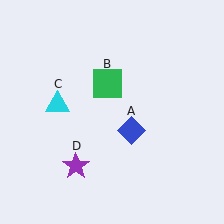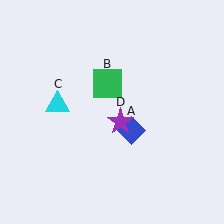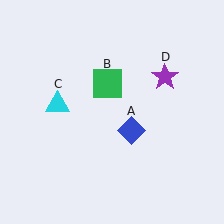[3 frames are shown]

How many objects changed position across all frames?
1 object changed position: purple star (object D).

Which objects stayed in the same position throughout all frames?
Blue diamond (object A) and green square (object B) and cyan triangle (object C) remained stationary.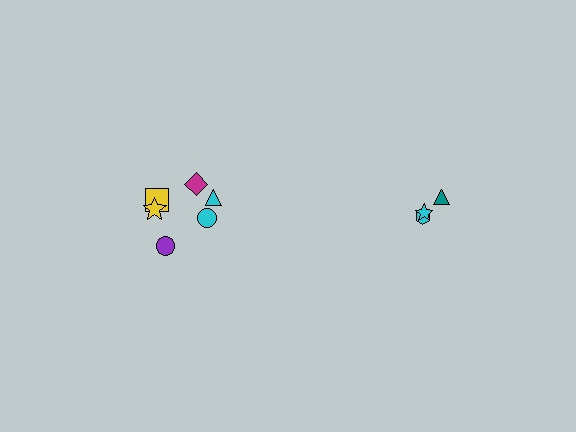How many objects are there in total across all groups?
There are 9 objects.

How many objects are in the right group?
There are 3 objects.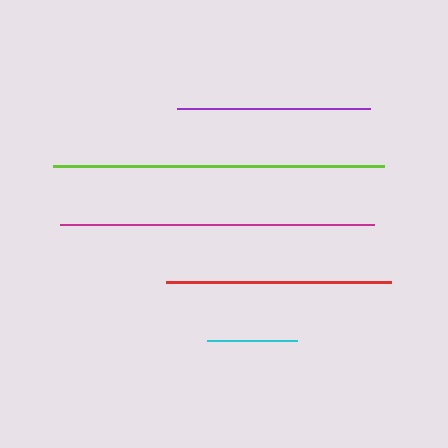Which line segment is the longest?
The lime line is the longest at approximately 331 pixels.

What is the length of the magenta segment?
The magenta segment is approximately 313 pixels long.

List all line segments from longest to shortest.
From longest to shortest: lime, magenta, red, purple, cyan.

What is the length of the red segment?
The red segment is approximately 225 pixels long.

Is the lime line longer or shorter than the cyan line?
The lime line is longer than the cyan line.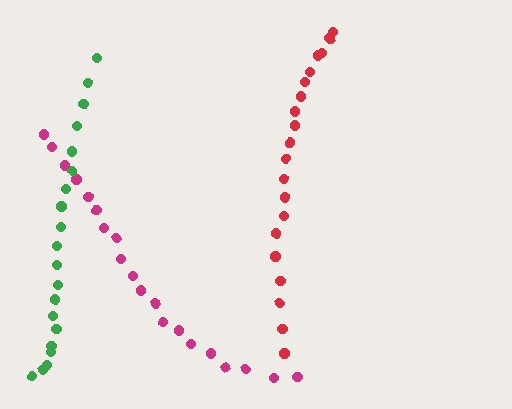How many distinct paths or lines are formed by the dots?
There are 3 distinct paths.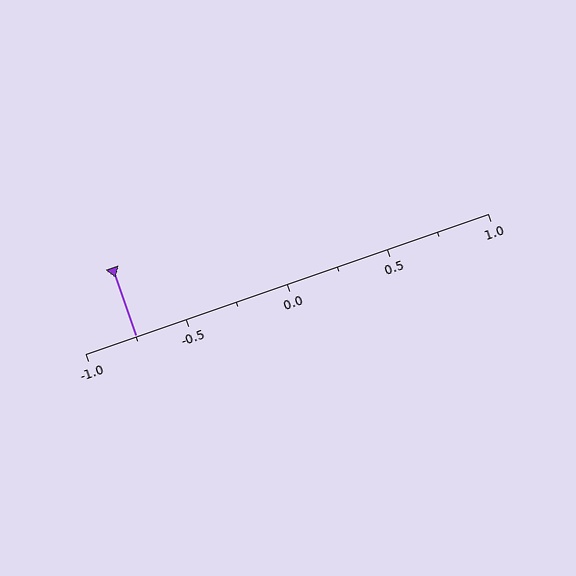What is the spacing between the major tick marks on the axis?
The major ticks are spaced 0.5 apart.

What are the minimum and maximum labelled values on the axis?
The axis runs from -1.0 to 1.0.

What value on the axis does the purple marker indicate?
The marker indicates approximately -0.75.